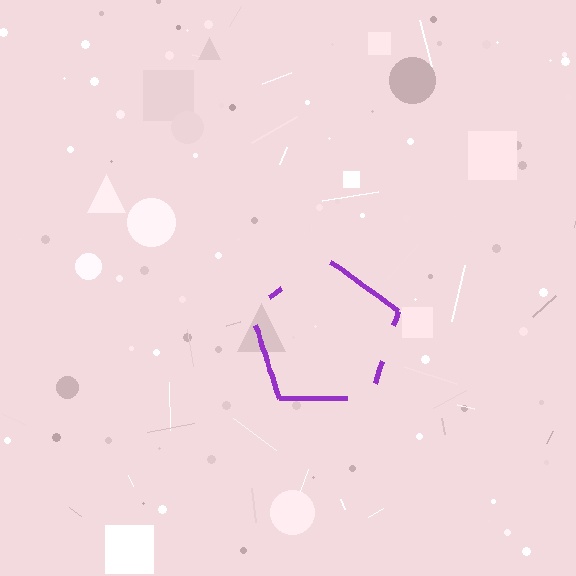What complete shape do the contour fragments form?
The contour fragments form a pentagon.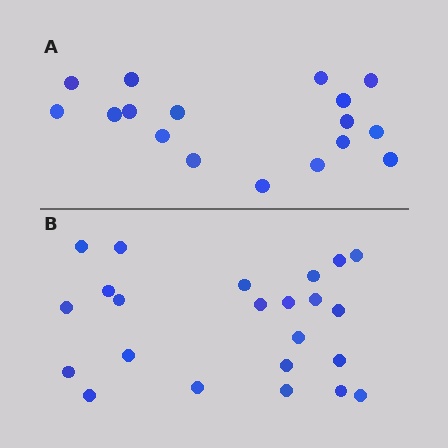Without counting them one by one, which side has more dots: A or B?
Region B (the bottom region) has more dots.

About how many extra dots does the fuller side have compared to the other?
Region B has about 6 more dots than region A.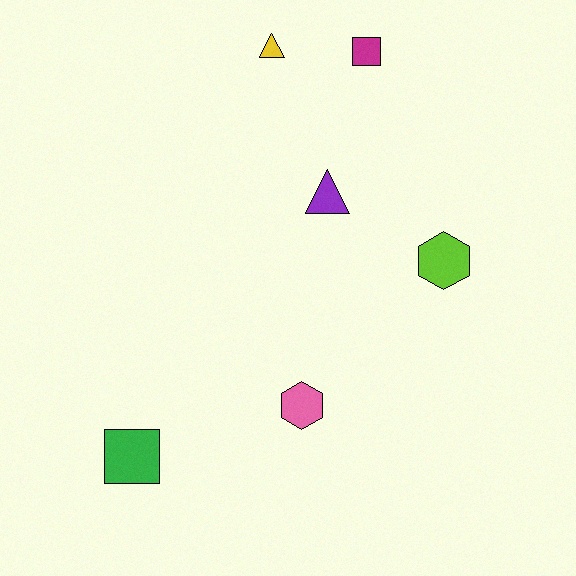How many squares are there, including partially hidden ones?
There are 2 squares.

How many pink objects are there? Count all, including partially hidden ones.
There is 1 pink object.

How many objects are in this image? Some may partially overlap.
There are 6 objects.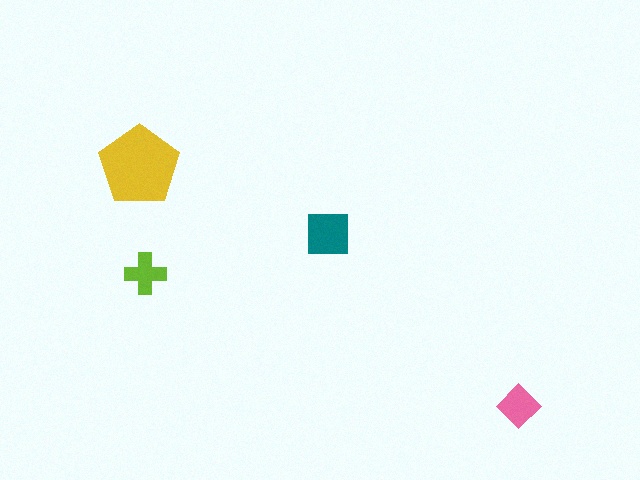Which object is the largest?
The yellow pentagon.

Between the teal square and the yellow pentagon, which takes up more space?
The yellow pentagon.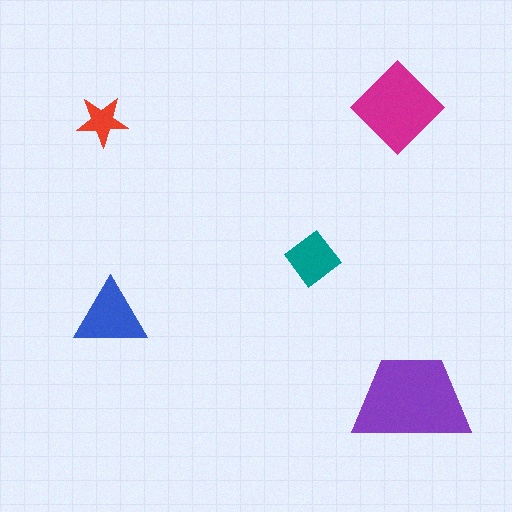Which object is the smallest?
The red star.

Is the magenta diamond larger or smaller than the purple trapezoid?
Smaller.